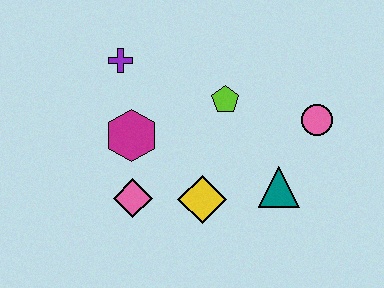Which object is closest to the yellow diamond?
The pink diamond is closest to the yellow diamond.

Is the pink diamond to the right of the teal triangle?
No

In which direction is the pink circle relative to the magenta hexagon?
The pink circle is to the right of the magenta hexagon.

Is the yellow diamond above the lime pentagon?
No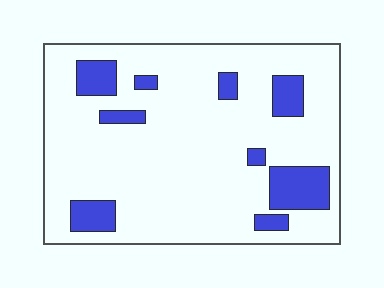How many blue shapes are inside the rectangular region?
9.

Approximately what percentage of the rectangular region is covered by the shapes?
Approximately 15%.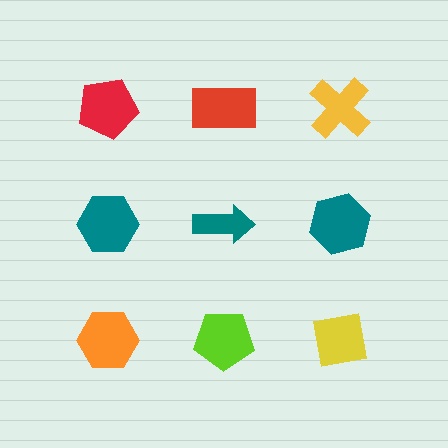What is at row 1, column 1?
A red pentagon.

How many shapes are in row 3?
3 shapes.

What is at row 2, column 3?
A teal hexagon.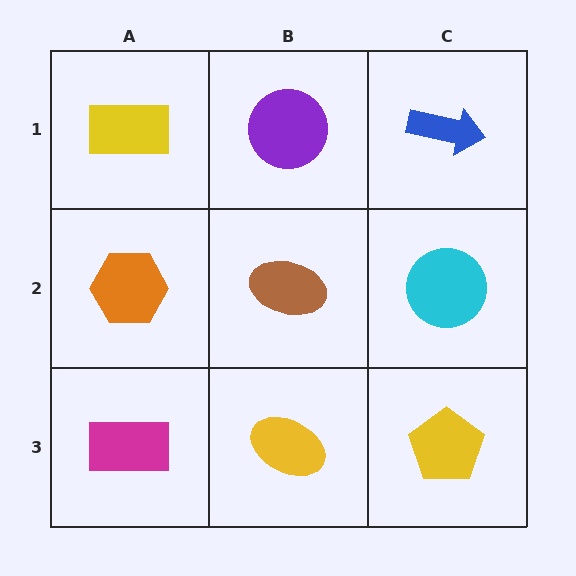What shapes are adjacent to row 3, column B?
A brown ellipse (row 2, column B), a magenta rectangle (row 3, column A), a yellow pentagon (row 3, column C).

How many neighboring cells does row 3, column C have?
2.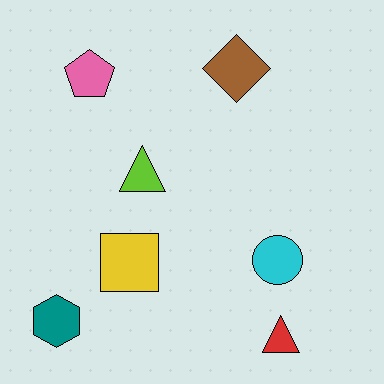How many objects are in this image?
There are 7 objects.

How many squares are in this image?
There is 1 square.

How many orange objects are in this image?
There are no orange objects.